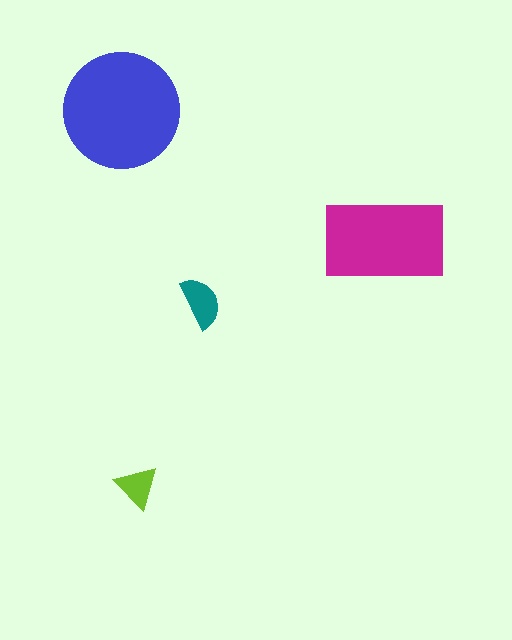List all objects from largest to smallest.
The blue circle, the magenta rectangle, the teal semicircle, the lime triangle.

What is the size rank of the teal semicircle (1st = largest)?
3rd.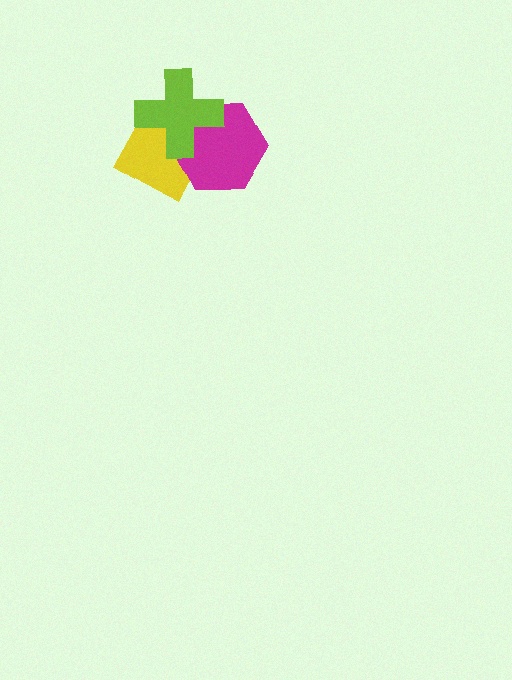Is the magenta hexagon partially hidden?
Yes, it is partially covered by another shape.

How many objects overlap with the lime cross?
2 objects overlap with the lime cross.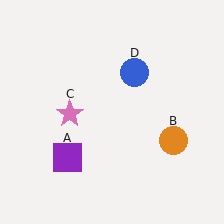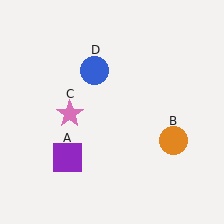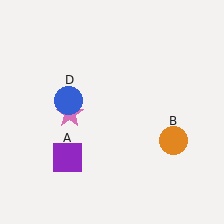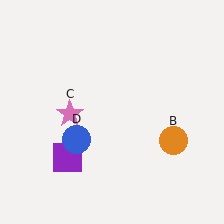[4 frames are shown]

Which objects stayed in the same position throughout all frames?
Purple square (object A) and orange circle (object B) and pink star (object C) remained stationary.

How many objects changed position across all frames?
1 object changed position: blue circle (object D).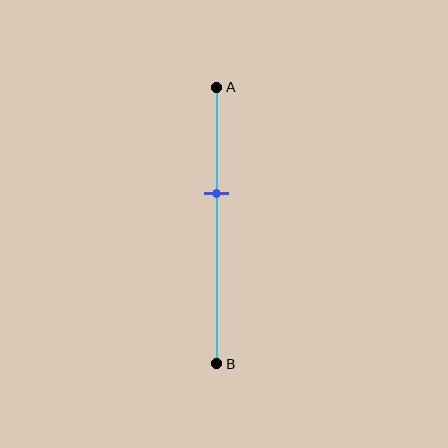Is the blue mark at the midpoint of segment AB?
No, the mark is at about 40% from A, not at the 50% midpoint.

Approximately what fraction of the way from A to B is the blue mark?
The blue mark is approximately 40% of the way from A to B.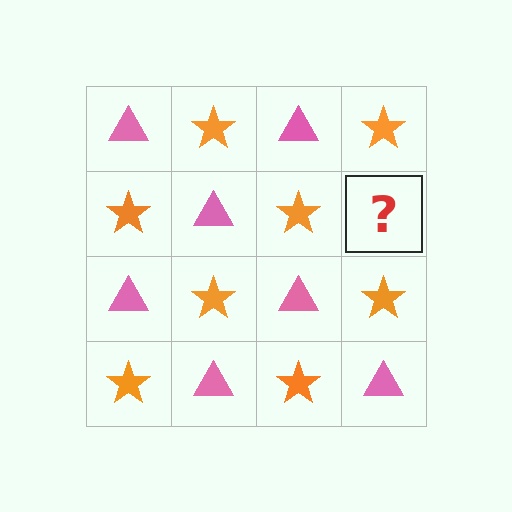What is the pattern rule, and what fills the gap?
The rule is that it alternates pink triangle and orange star in a checkerboard pattern. The gap should be filled with a pink triangle.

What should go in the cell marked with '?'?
The missing cell should contain a pink triangle.